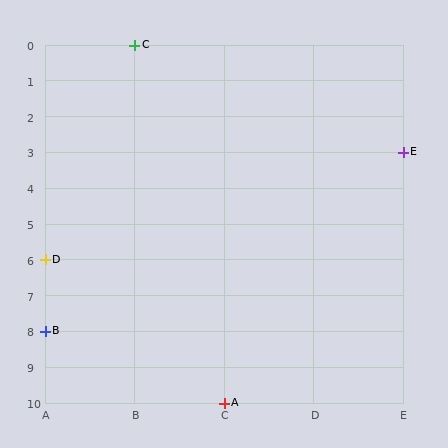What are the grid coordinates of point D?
Point D is at grid coordinates (A, 6).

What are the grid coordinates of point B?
Point B is at grid coordinates (A, 8).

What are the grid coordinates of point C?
Point C is at grid coordinates (B, 0).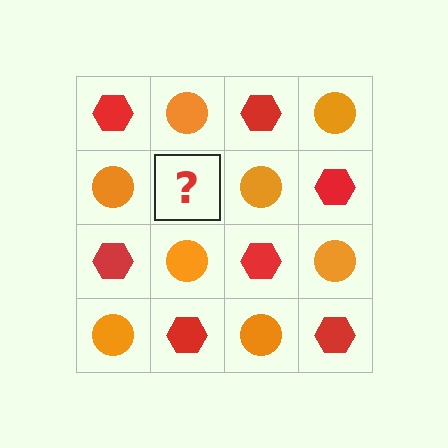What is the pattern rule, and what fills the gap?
The rule is that it alternates red hexagon and orange circle in a checkerboard pattern. The gap should be filled with a red hexagon.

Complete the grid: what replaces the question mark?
The question mark should be replaced with a red hexagon.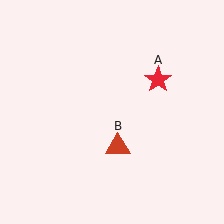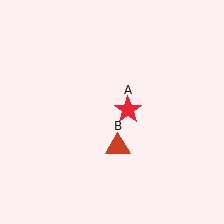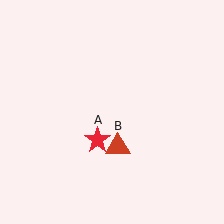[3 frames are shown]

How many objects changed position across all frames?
1 object changed position: red star (object A).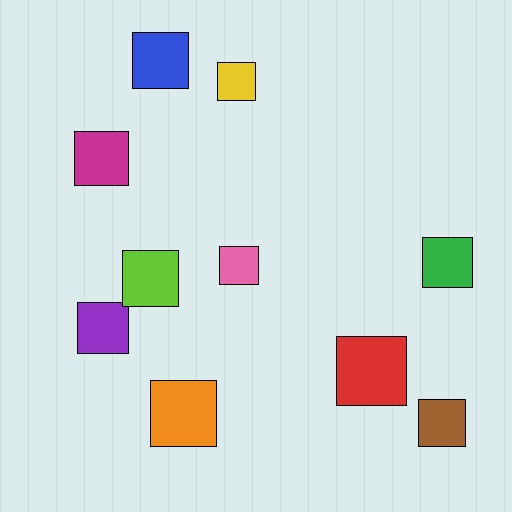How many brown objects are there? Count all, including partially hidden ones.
There is 1 brown object.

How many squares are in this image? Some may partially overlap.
There are 10 squares.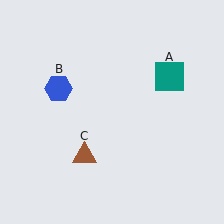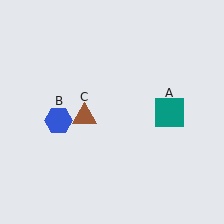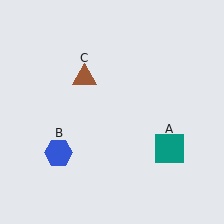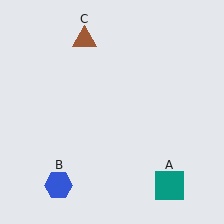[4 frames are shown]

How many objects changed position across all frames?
3 objects changed position: teal square (object A), blue hexagon (object B), brown triangle (object C).